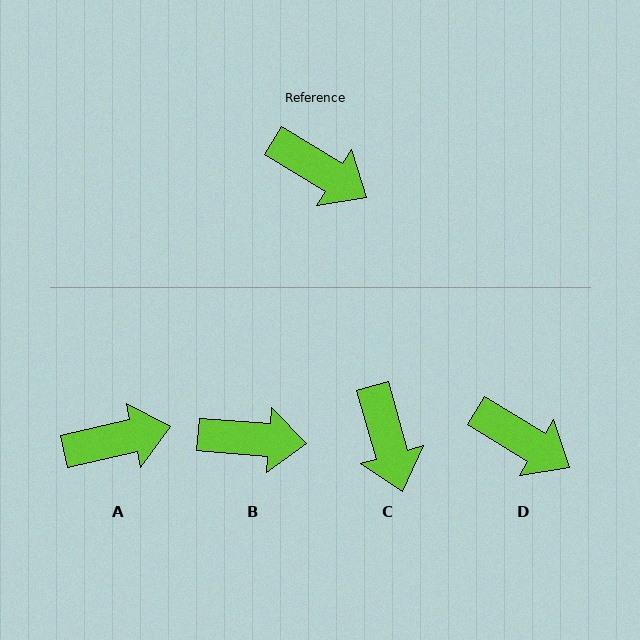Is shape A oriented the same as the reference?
No, it is off by about 44 degrees.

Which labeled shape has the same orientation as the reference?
D.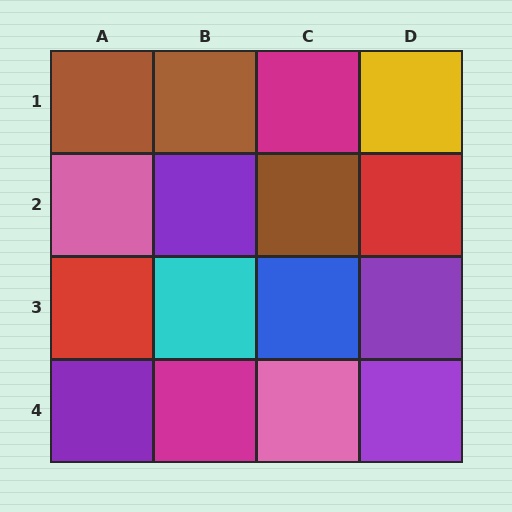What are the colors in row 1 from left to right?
Brown, brown, magenta, yellow.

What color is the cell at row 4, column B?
Magenta.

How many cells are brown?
3 cells are brown.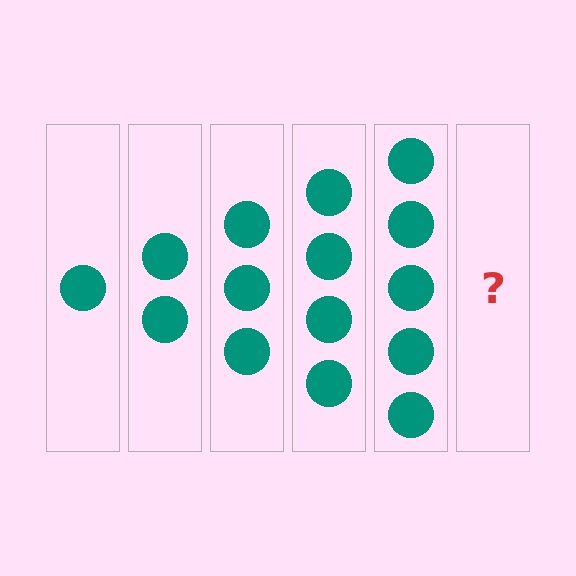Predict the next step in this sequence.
The next step is 6 circles.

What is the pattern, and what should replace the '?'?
The pattern is that each step adds one more circle. The '?' should be 6 circles.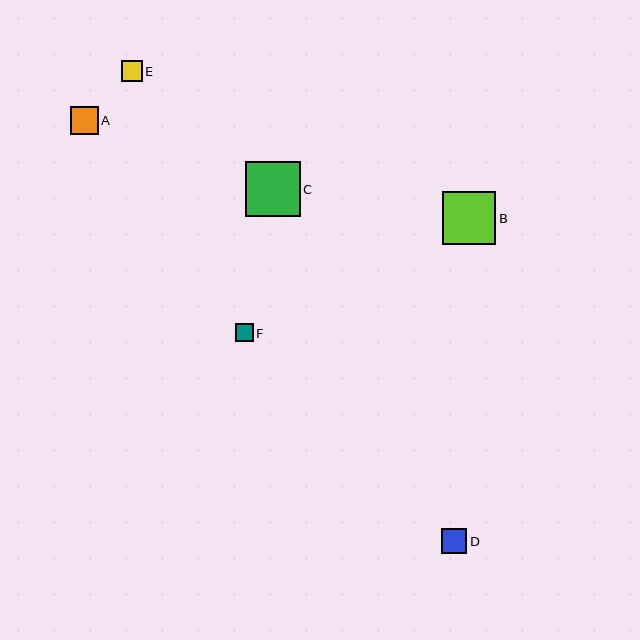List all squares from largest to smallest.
From largest to smallest: C, B, A, D, E, F.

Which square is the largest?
Square C is the largest with a size of approximately 55 pixels.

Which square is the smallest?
Square F is the smallest with a size of approximately 18 pixels.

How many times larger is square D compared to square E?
Square D is approximately 1.2 times the size of square E.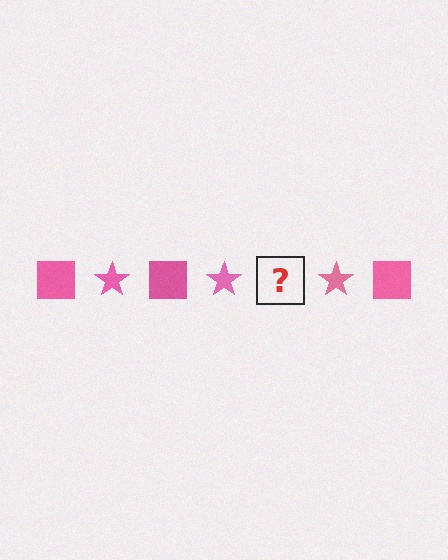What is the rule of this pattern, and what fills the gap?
The rule is that the pattern cycles through square, star shapes in pink. The gap should be filled with a pink square.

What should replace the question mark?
The question mark should be replaced with a pink square.